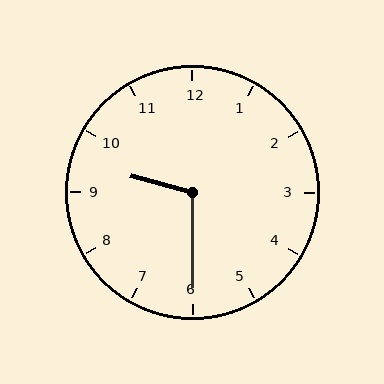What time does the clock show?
9:30.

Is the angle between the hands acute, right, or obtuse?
It is obtuse.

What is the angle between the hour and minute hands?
Approximately 105 degrees.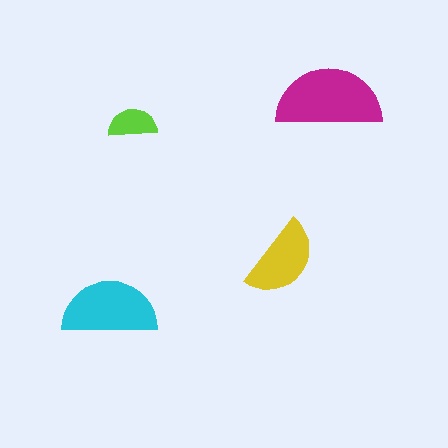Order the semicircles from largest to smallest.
the magenta one, the cyan one, the yellow one, the lime one.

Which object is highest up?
The magenta semicircle is topmost.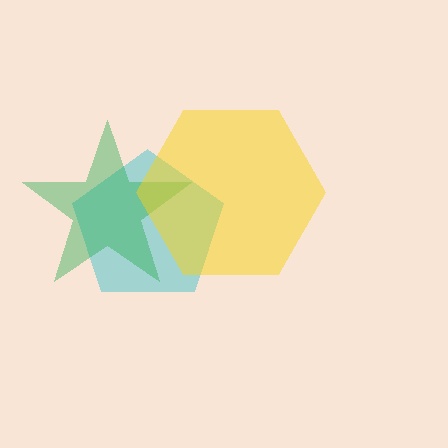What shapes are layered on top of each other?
The layered shapes are: a cyan pentagon, a green star, a yellow hexagon.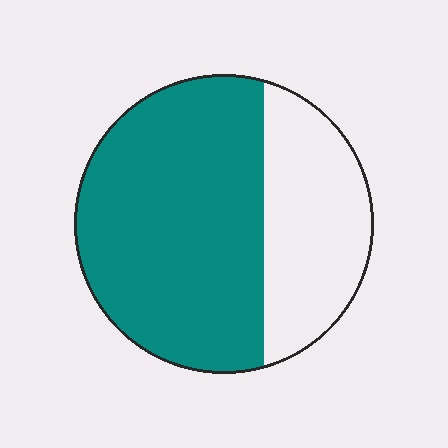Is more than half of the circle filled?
Yes.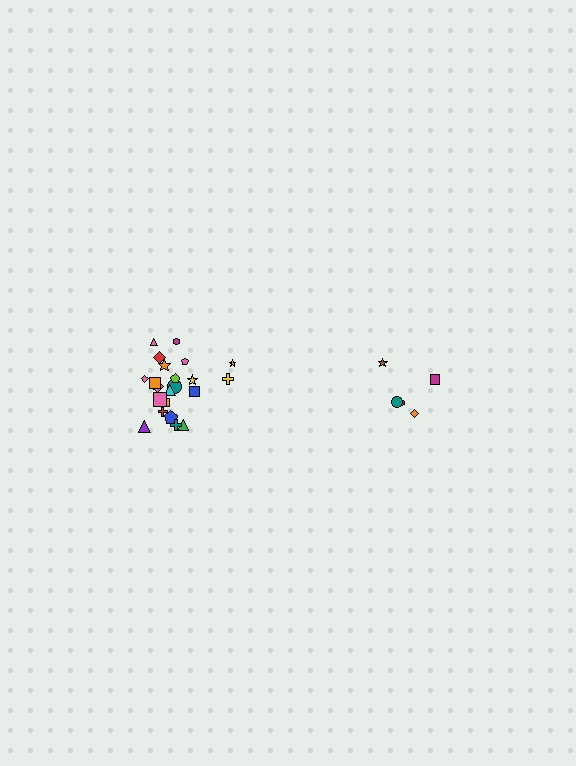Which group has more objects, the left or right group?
The left group.